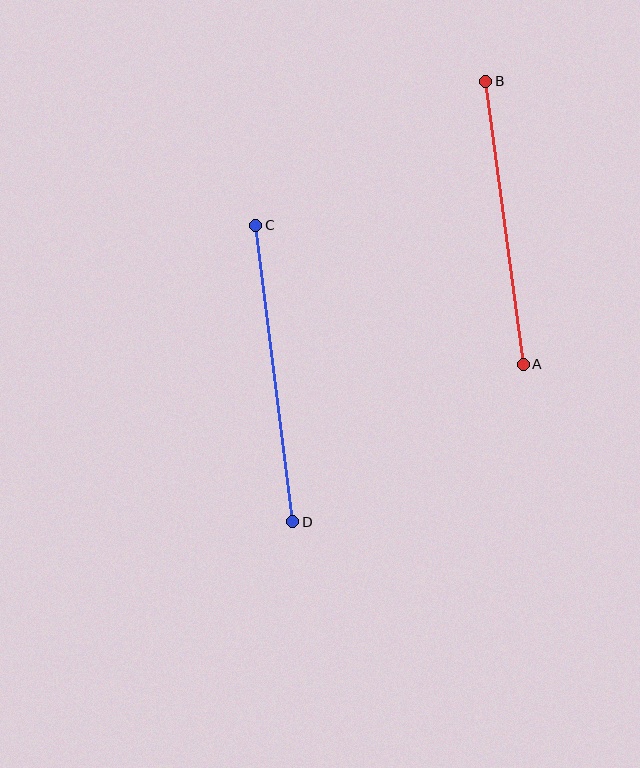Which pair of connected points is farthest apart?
Points C and D are farthest apart.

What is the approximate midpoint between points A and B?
The midpoint is at approximately (505, 223) pixels.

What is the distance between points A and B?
The distance is approximately 286 pixels.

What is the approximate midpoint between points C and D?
The midpoint is at approximately (274, 374) pixels.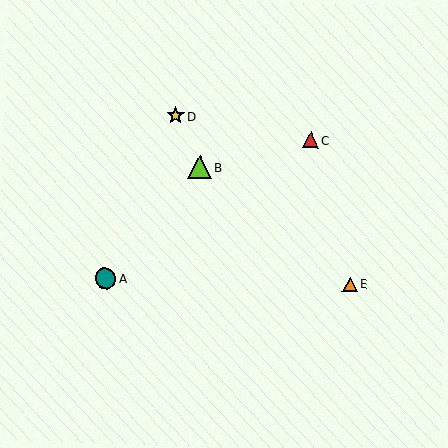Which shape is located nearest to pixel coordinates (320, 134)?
The red triangle (labeled C) at (310, 140) is nearest to that location.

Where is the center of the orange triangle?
The center of the orange triangle is at (350, 284).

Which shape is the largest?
The lime triangle (labeled B) is the largest.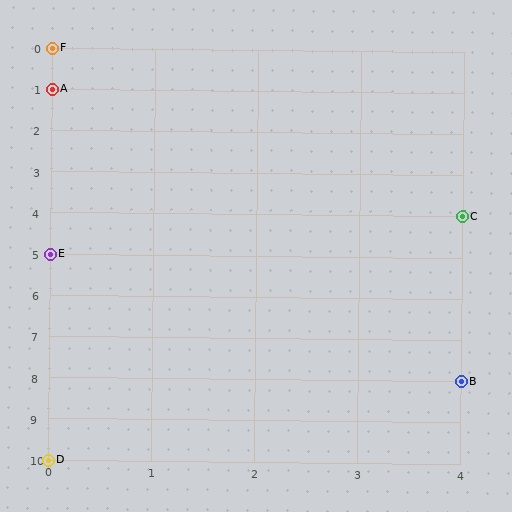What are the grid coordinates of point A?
Point A is at grid coordinates (0, 1).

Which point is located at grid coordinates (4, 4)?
Point C is at (4, 4).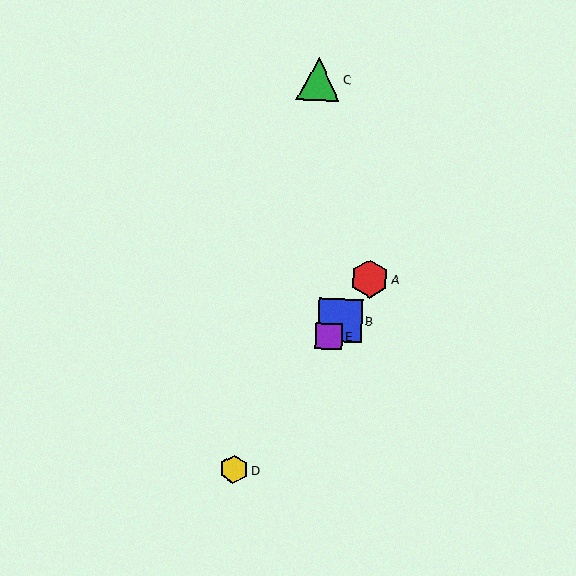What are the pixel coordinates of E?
Object E is at (329, 336).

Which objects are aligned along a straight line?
Objects A, B, D, E are aligned along a straight line.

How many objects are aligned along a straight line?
4 objects (A, B, D, E) are aligned along a straight line.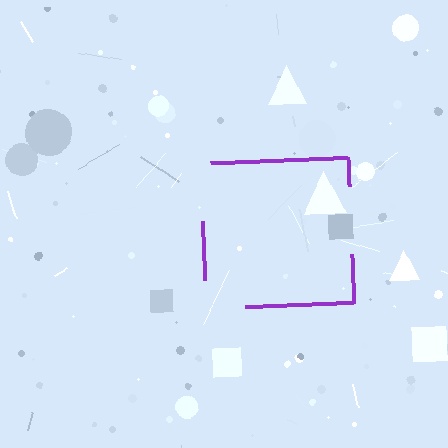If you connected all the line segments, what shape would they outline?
They would outline a square.